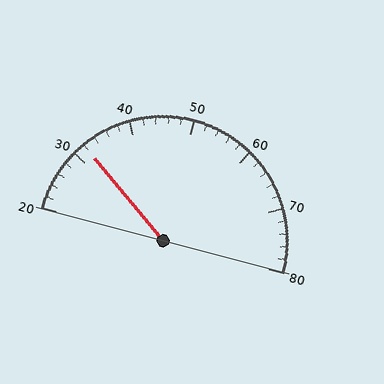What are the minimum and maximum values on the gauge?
The gauge ranges from 20 to 80.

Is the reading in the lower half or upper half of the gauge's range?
The reading is in the lower half of the range (20 to 80).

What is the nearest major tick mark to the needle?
The nearest major tick mark is 30.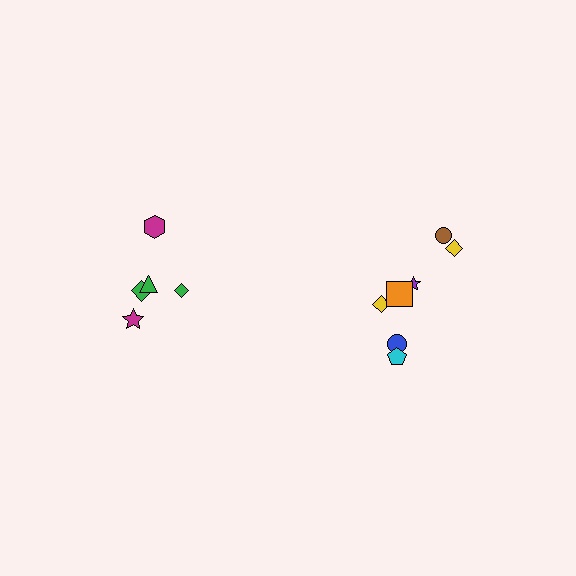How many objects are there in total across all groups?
There are 12 objects.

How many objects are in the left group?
There are 5 objects.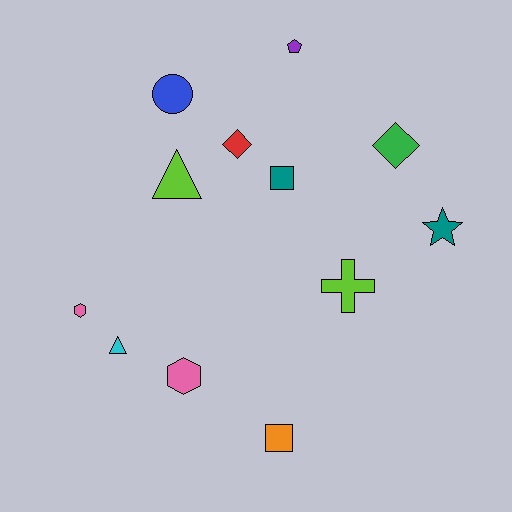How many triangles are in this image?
There are 2 triangles.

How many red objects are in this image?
There is 1 red object.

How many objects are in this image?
There are 12 objects.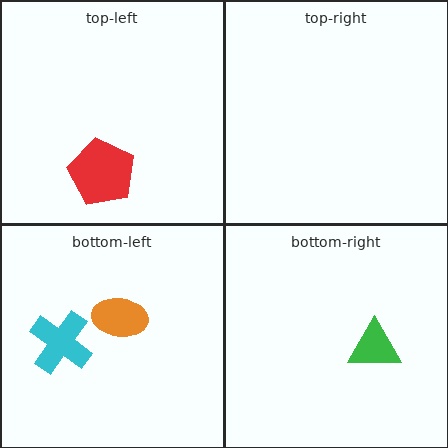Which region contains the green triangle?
The bottom-right region.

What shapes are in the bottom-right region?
The green triangle.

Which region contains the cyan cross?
The bottom-left region.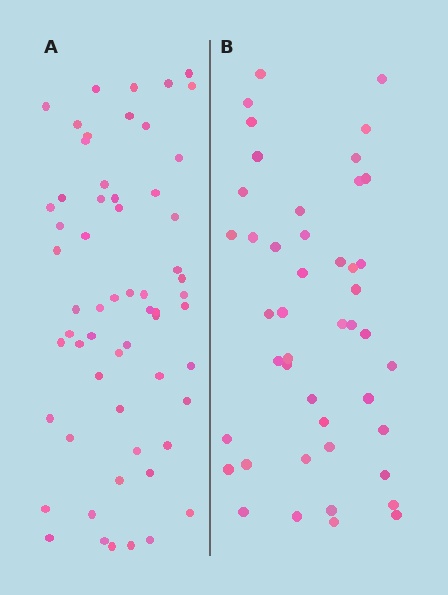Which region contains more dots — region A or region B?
Region A (the left region) has more dots.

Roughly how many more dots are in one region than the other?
Region A has approximately 15 more dots than region B.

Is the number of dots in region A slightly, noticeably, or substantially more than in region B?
Region A has noticeably more, but not dramatically so. The ratio is roughly 1.3 to 1.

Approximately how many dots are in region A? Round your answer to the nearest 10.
About 60 dots.